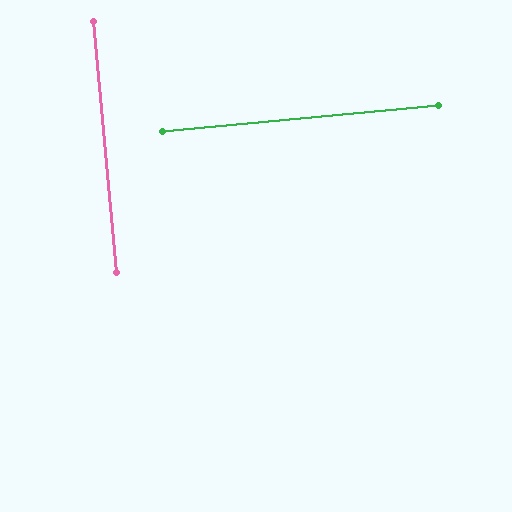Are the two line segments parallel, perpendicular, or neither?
Perpendicular — they meet at approximately 90°.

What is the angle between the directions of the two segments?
Approximately 90 degrees.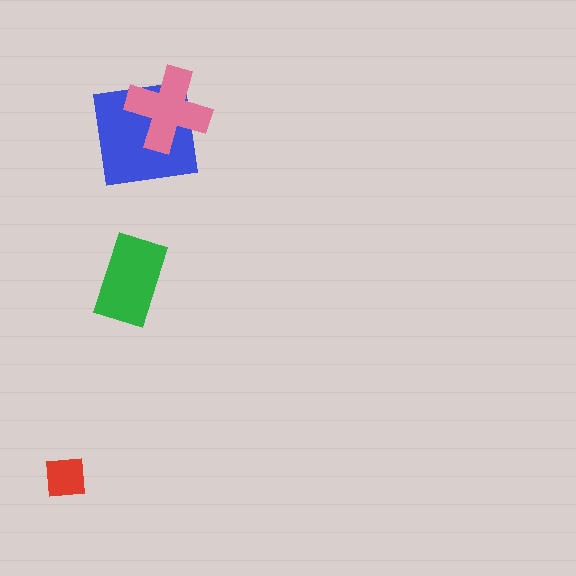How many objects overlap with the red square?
0 objects overlap with the red square.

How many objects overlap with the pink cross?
1 object overlaps with the pink cross.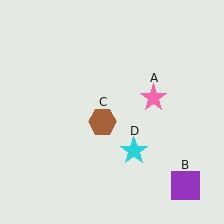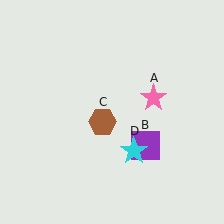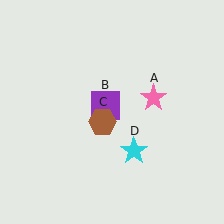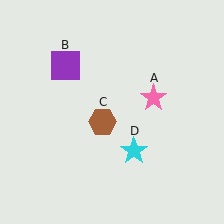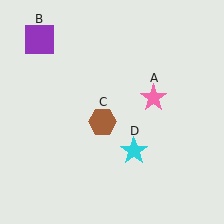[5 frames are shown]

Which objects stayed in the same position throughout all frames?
Pink star (object A) and brown hexagon (object C) and cyan star (object D) remained stationary.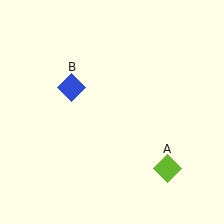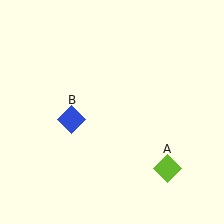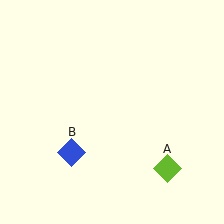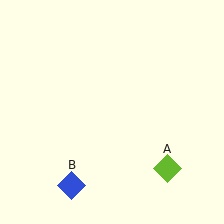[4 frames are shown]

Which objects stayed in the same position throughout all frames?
Lime diamond (object A) remained stationary.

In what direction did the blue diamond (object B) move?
The blue diamond (object B) moved down.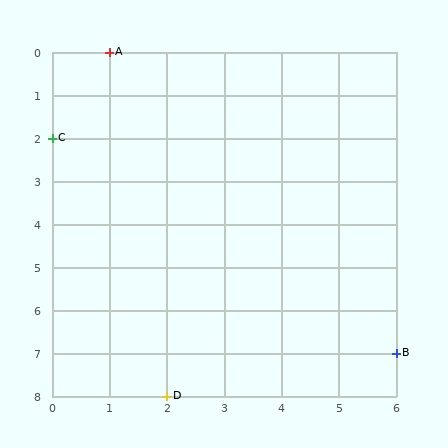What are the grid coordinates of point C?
Point C is at grid coordinates (0, 2).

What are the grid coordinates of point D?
Point D is at grid coordinates (2, 8).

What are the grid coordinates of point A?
Point A is at grid coordinates (1, 0).